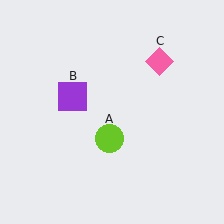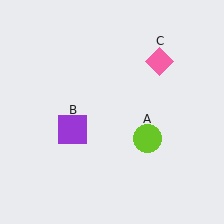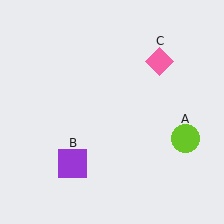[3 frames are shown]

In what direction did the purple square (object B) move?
The purple square (object B) moved down.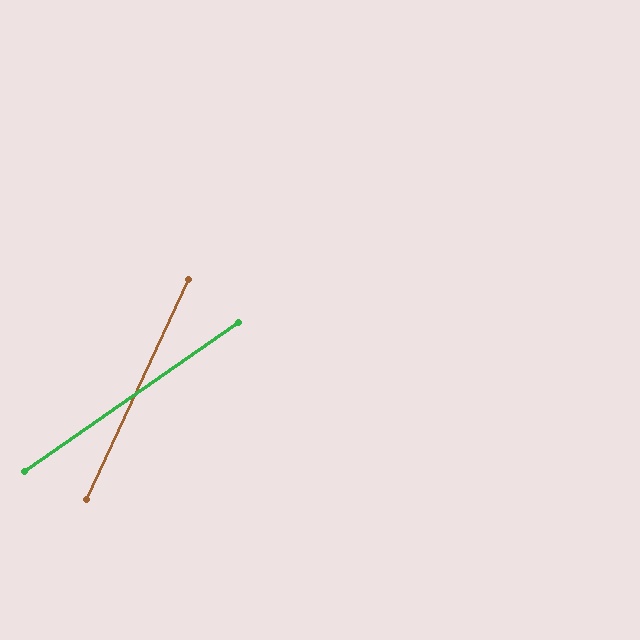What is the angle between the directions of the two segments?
Approximately 30 degrees.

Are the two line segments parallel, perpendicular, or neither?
Neither parallel nor perpendicular — they differ by about 30°.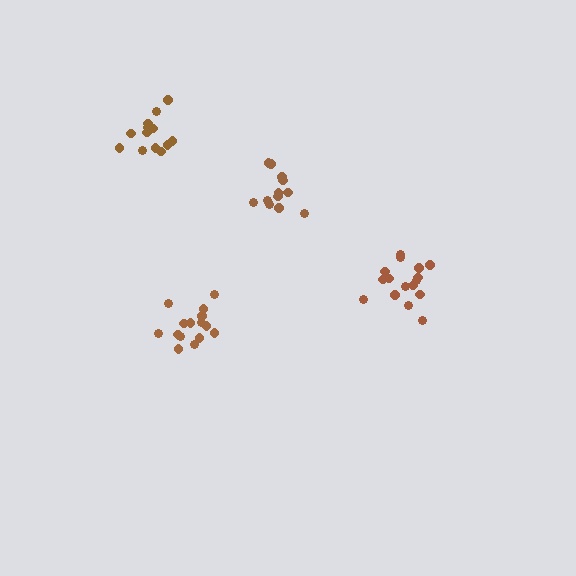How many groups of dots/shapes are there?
There are 4 groups.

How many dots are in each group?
Group 1: 12 dots, Group 2: 15 dots, Group 3: 16 dots, Group 4: 13 dots (56 total).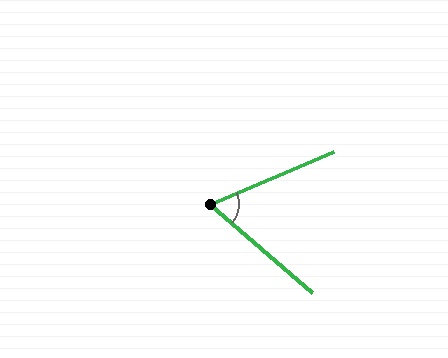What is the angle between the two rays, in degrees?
Approximately 64 degrees.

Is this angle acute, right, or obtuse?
It is acute.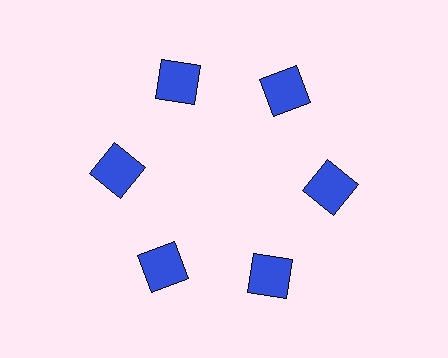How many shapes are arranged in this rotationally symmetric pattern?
There are 6 shapes, arranged in 6 groups of 1.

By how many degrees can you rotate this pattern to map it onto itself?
The pattern maps onto itself every 60 degrees of rotation.